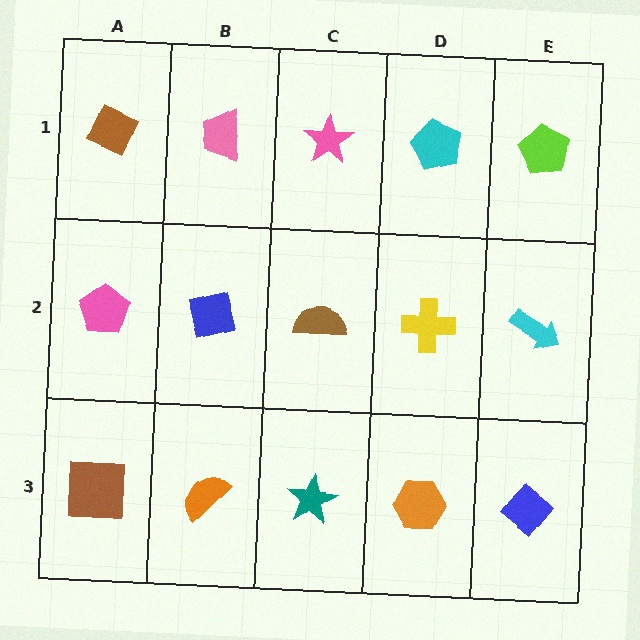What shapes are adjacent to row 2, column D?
A cyan pentagon (row 1, column D), an orange hexagon (row 3, column D), a brown semicircle (row 2, column C), a cyan arrow (row 2, column E).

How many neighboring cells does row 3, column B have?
3.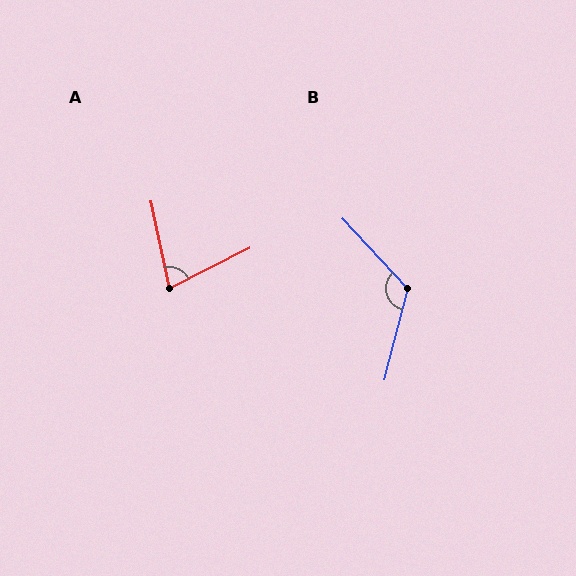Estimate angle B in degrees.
Approximately 123 degrees.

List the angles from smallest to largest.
A (75°), B (123°).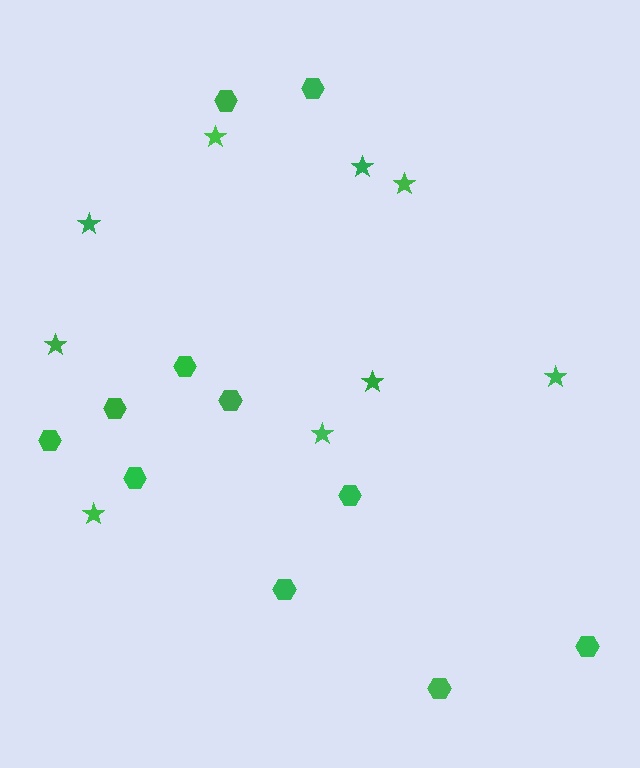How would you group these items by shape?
There are 2 groups: one group of hexagons (11) and one group of stars (9).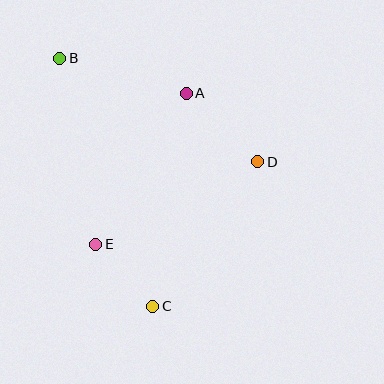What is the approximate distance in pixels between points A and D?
The distance between A and D is approximately 99 pixels.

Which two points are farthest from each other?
Points B and C are farthest from each other.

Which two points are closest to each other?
Points C and E are closest to each other.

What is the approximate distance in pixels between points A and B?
The distance between A and B is approximately 131 pixels.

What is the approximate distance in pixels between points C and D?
The distance between C and D is approximately 179 pixels.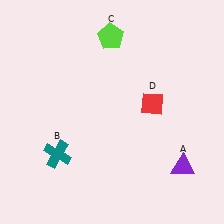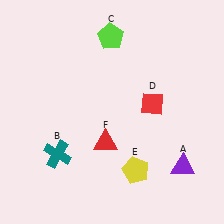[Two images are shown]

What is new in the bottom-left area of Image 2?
A red triangle (F) was added in the bottom-left area of Image 2.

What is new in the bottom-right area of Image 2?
A yellow pentagon (E) was added in the bottom-right area of Image 2.